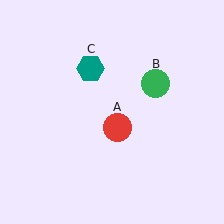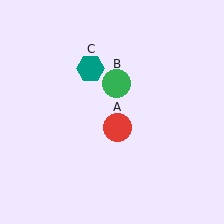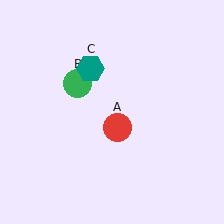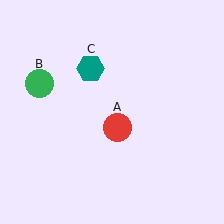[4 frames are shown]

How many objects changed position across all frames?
1 object changed position: green circle (object B).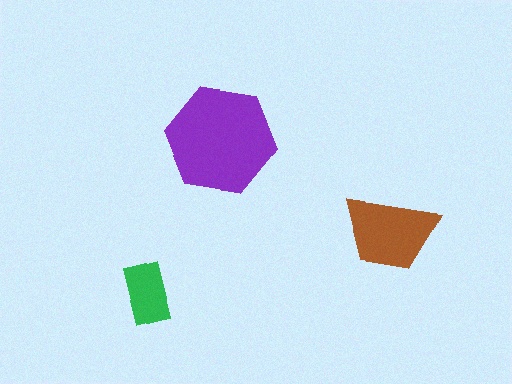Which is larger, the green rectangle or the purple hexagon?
The purple hexagon.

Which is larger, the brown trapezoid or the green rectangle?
The brown trapezoid.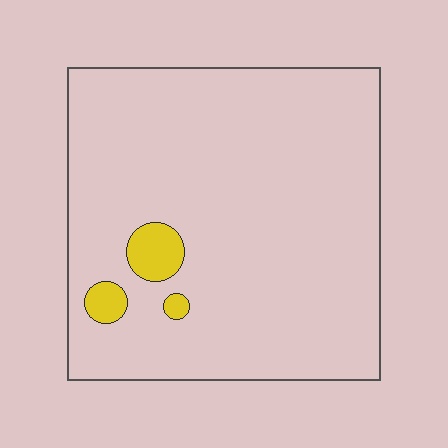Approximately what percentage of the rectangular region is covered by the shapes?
Approximately 5%.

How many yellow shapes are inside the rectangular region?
3.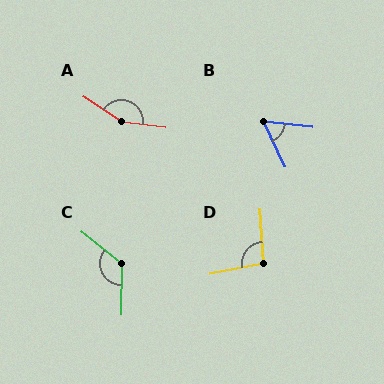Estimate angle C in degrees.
Approximately 128 degrees.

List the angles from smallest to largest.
B (58°), D (97°), C (128°), A (155°).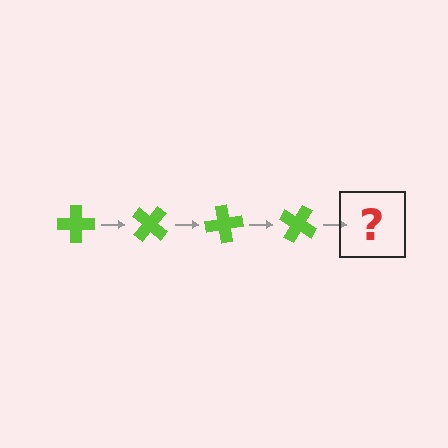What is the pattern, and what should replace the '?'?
The pattern is that the cross rotates 40 degrees each step. The '?' should be a lime cross rotated 160 degrees.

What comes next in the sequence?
The next element should be a lime cross rotated 160 degrees.